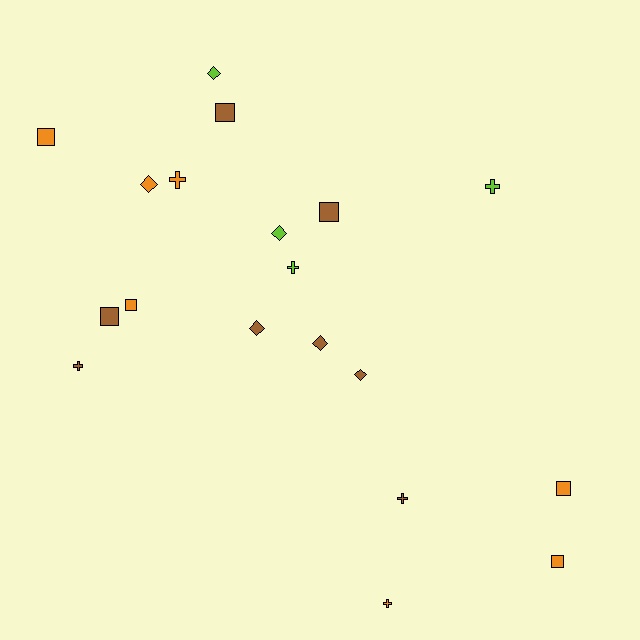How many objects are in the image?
There are 19 objects.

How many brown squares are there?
There are 3 brown squares.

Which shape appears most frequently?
Square, with 7 objects.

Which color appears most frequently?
Brown, with 8 objects.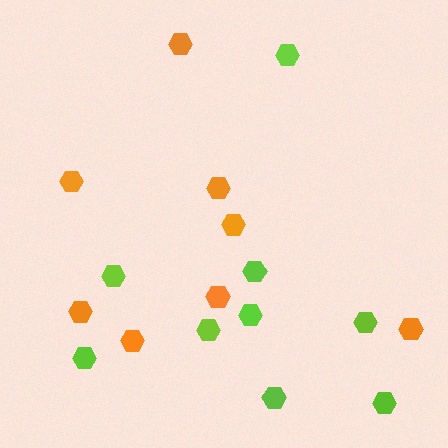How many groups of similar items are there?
There are 2 groups: one group of orange hexagons (8) and one group of lime hexagons (9).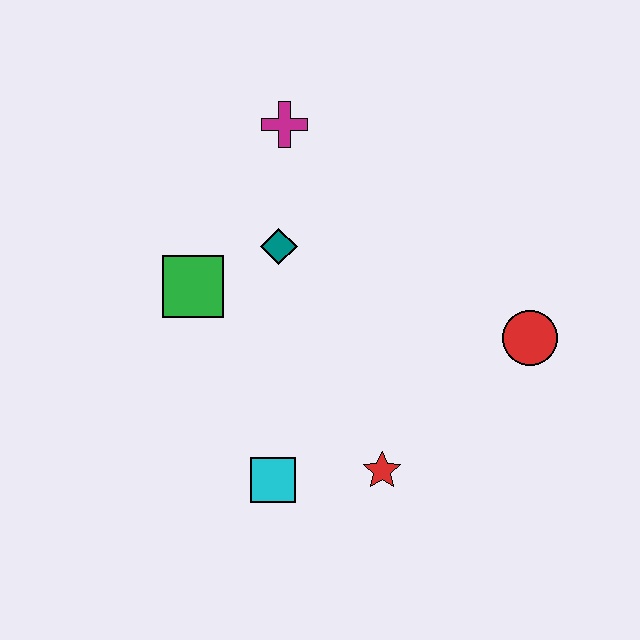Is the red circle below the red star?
No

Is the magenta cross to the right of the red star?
No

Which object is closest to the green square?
The teal diamond is closest to the green square.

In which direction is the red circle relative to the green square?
The red circle is to the right of the green square.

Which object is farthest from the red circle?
The green square is farthest from the red circle.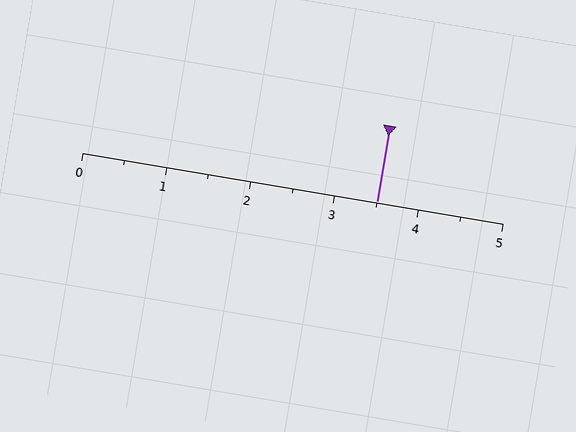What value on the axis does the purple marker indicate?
The marker indicates approximately 3.5.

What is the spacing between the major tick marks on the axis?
The major ticks are spaced 1 apart.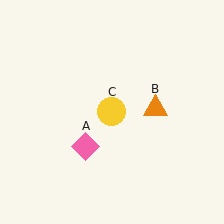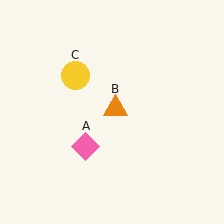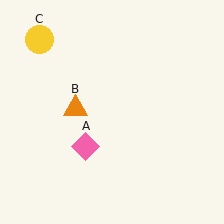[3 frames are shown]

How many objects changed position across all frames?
2 objects changed position: orange triangle (object B), yellow circle (object C).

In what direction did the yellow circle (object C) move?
The yellow circle (object C) moved up and to the left.